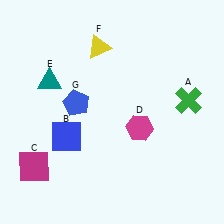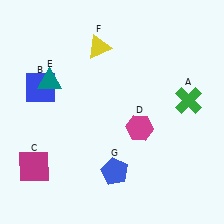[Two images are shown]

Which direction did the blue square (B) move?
The blue square (B) moved up.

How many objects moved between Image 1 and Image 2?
2 objects moved between the two images.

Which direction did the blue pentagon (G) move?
The blue pentagon (G) moved down.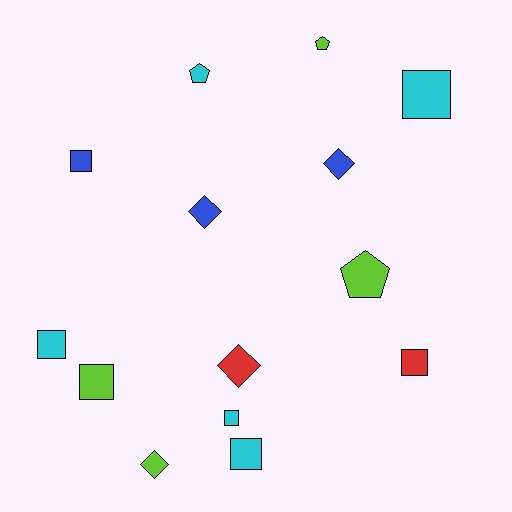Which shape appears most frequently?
Square, with 7 objects.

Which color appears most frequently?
Cyan, with 5 objects.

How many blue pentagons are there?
There are no blue pentagons.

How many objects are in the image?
There are 14 objects.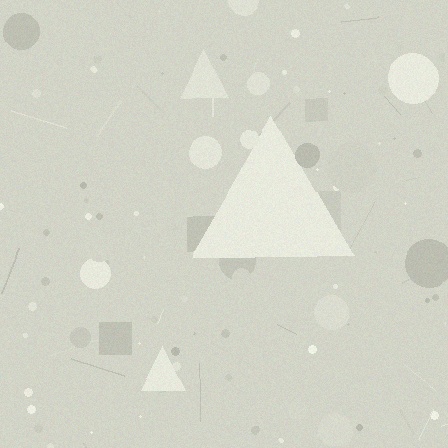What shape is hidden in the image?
A triangle is hidden in the image.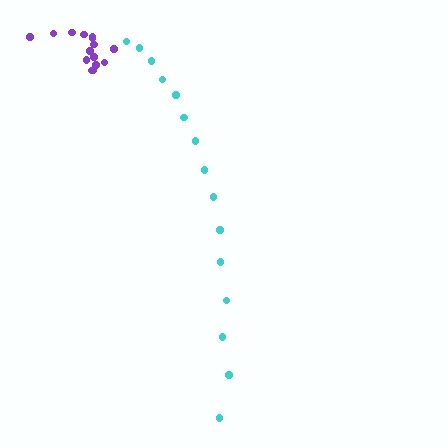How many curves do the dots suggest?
There are 2 distinct paths.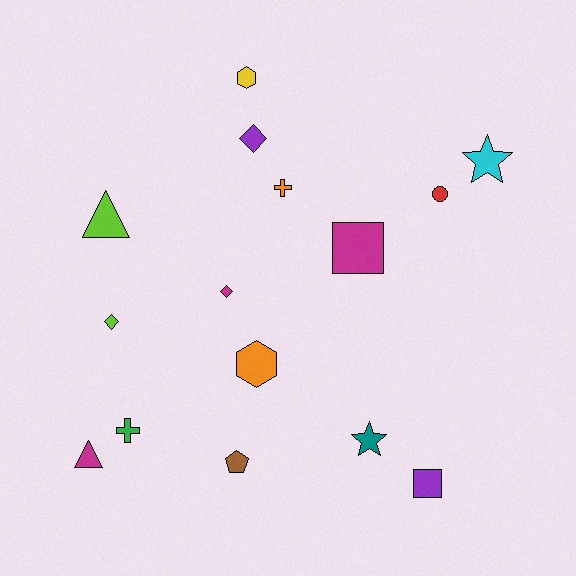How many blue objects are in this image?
There are no blue objects.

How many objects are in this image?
There are 15 objects.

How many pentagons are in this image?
There is 1 pentagon.